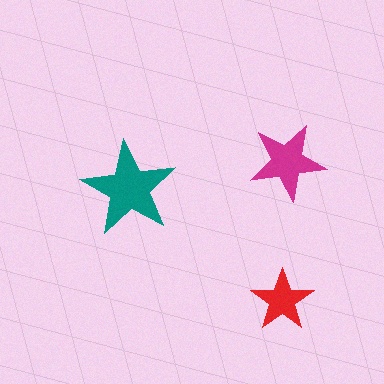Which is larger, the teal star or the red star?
The teal one.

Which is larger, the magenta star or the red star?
The magenta one.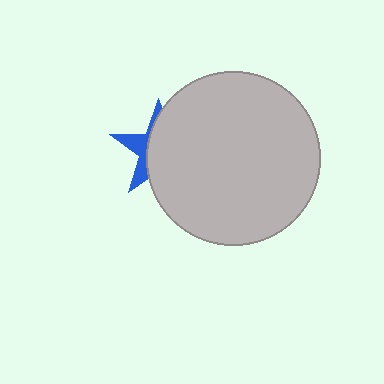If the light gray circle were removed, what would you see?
You would see the complete blue star.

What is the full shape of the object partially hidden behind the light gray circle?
The partially hidden object is a blue star.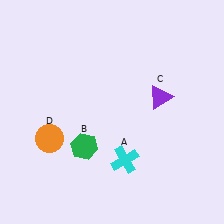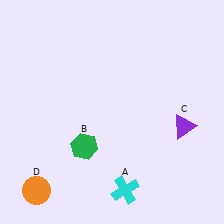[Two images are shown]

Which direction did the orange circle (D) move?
The orange circle (D) moved down.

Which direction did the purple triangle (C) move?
The purple triangle (C) moved down.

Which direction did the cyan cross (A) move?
The cyan cross (A) moved down.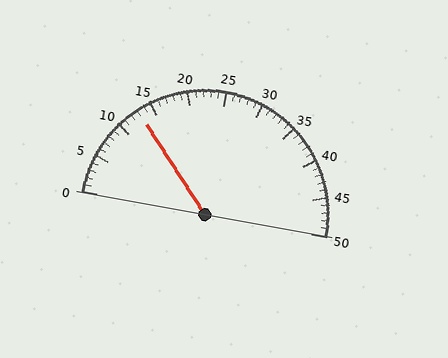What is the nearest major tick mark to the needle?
The nearest major tick mark is 15.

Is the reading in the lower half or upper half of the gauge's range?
The reading is in the lower half of the range (0 to 50).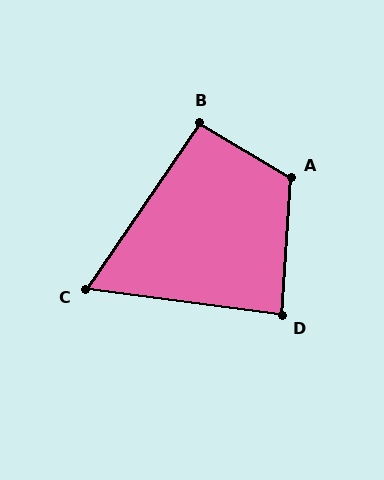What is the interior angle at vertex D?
Approximately 86 degrees (approximately right).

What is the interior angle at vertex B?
Approximately 94 degrees (approximately right).